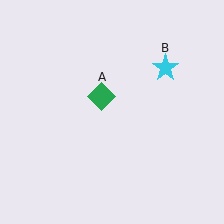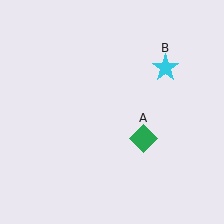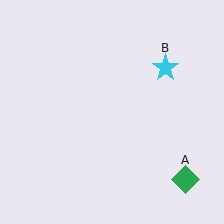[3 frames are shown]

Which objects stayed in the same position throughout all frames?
Cyan star (object B) remained stationary.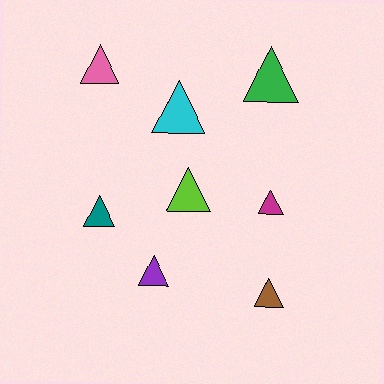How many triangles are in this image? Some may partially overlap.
There are 8 triangles.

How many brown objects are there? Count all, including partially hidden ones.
There is 1 brown object.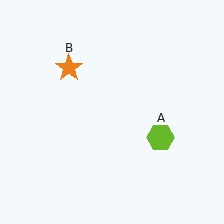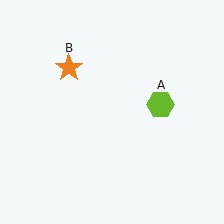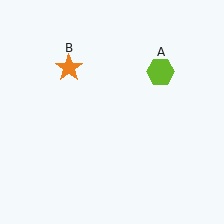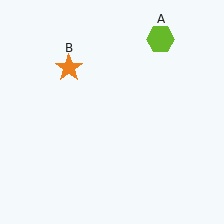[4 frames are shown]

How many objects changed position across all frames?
1 object changed position: lime hexagon (object A).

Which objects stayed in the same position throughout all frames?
Orange star (object B) remained stationary.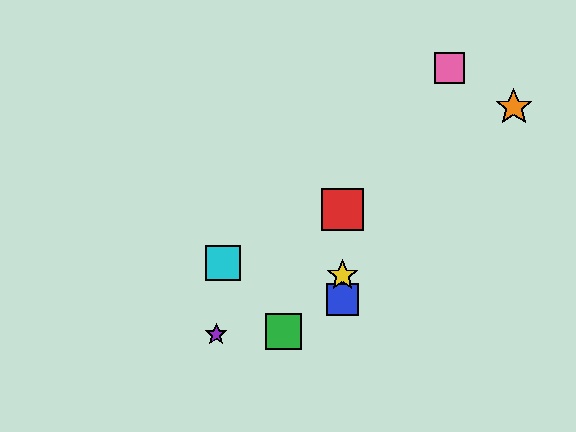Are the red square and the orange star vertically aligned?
No, the red square is at x≈342 and the orange star is at x≈514.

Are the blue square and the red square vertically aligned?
Yes, both are at x≈342.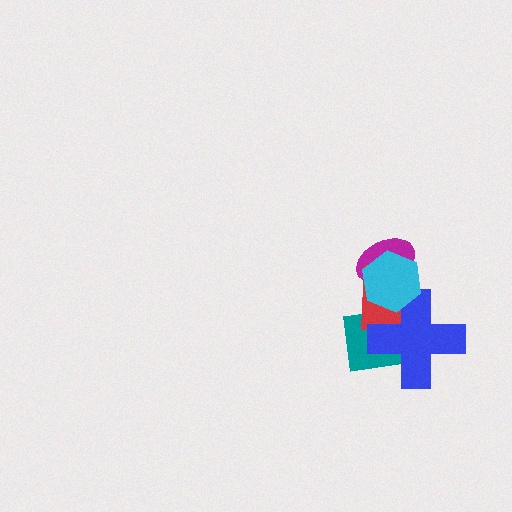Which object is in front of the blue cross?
The cyan hexagon is in front of the blue cross.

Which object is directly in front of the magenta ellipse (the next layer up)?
The red rectangle is directly in front of the magenta ellipse.